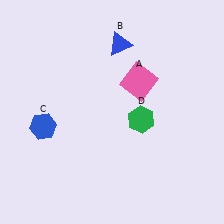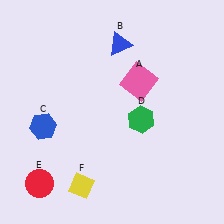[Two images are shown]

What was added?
A red circle (E), a yellow diamond (F) were added in Image 2.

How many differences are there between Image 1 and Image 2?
There are 2 differences between the two images.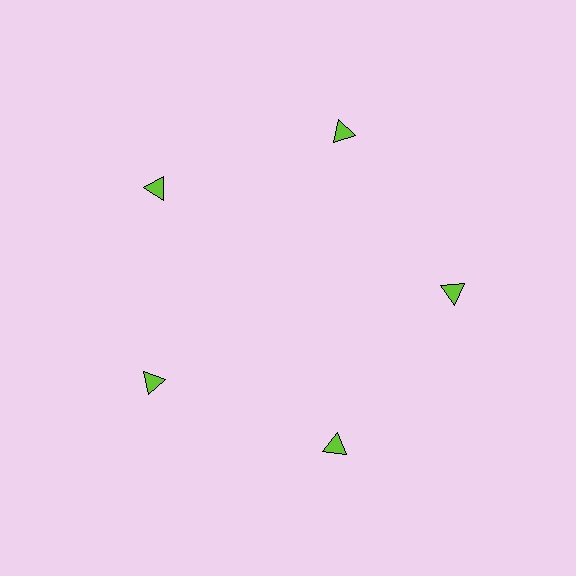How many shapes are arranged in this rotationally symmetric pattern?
There are 5 shapes, arranged in 5 groups of 1.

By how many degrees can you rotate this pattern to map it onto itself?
The pattern maps onto itself every 72 degrees of rotation.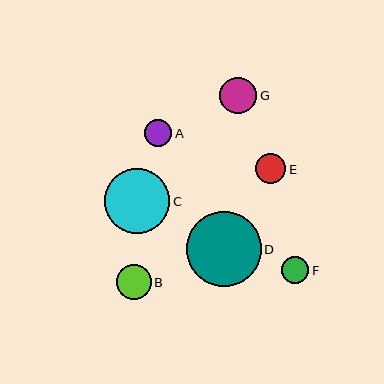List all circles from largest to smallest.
From largest to smallest: D, C, G, B, E, A, F.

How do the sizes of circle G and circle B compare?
Circle G and circle B are approximately the same size.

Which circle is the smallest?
Circle F is the smallest with a size of approximately 27 pixels.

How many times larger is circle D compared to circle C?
Circle D is approximately 1.2 times the size of circle C.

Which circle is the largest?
Circle D is the largest with a size of approximately 75 pixels.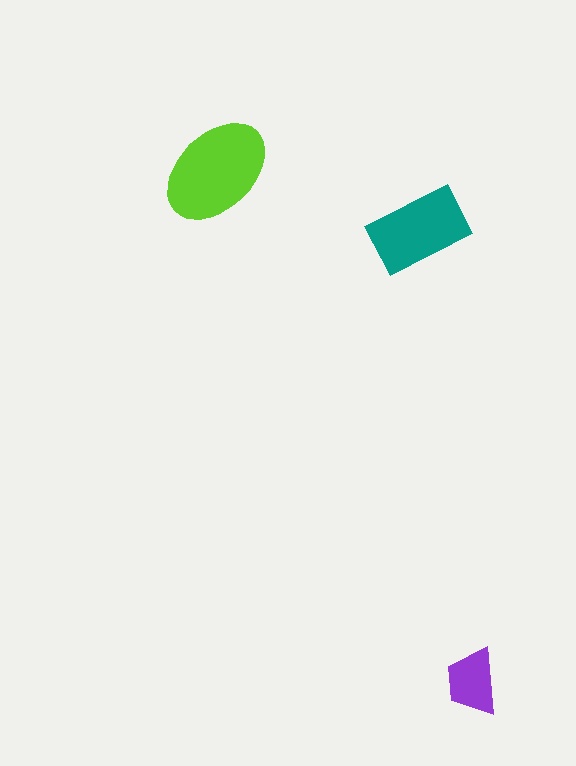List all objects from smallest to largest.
The purple trapezoid, the teal rectangle, the lime ellipse.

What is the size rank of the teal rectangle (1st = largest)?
2nd.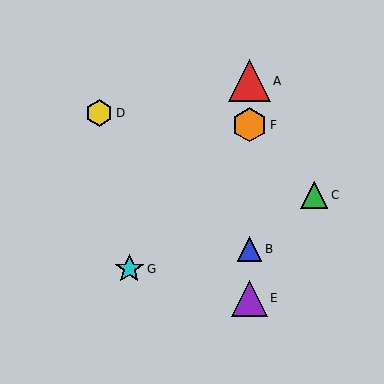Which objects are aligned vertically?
Objects A, B, E, F are aligned vertically.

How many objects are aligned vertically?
4 objects (A, B, E, F) are aligned vertically.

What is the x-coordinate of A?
Object A is at x≈249.